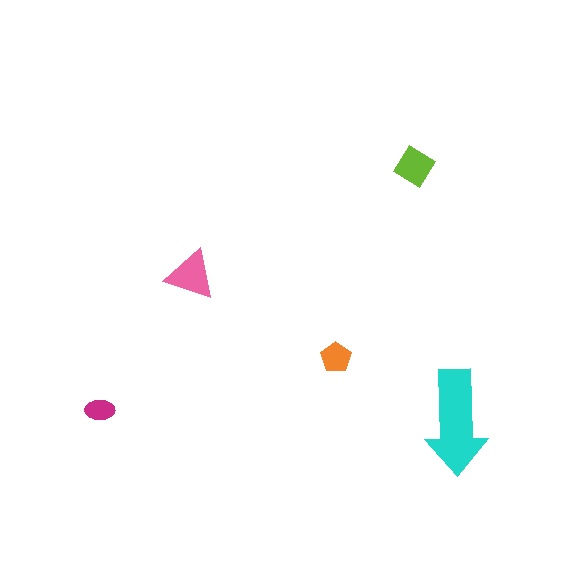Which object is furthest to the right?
The cyan arrow is rightmost.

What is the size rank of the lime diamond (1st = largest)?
3rd.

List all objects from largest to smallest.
The cyan arrow, the pink triangle, the lime diamond, the orange pentagon, the magenta ellipse.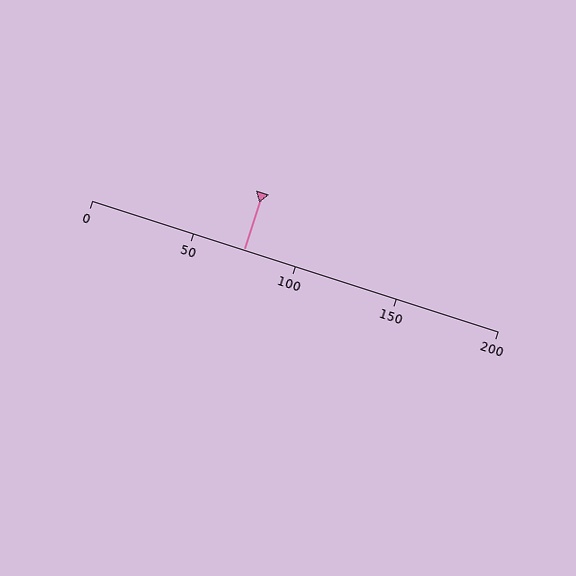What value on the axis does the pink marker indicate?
The marker indicates approximately 75.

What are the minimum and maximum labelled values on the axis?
The axis runs from 0 to 200.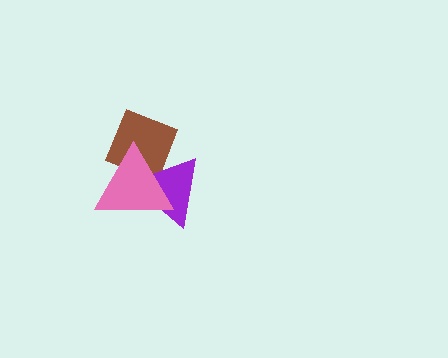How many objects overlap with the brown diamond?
2 objects overlap with the brown diamond.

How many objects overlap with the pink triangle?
2 objects overlap with the pink triangle.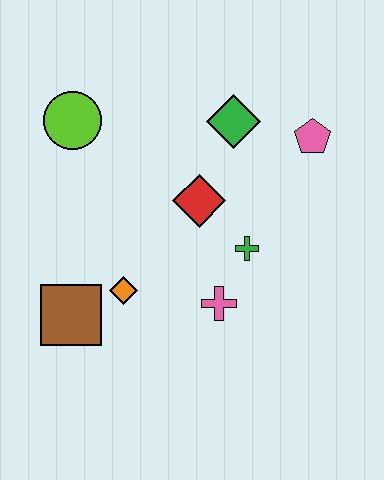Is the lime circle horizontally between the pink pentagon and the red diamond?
No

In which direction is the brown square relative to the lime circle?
The brown square is below the lime circle.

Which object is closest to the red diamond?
The green cross is closest to the red diamond.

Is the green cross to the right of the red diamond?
Yes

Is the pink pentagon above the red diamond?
Yes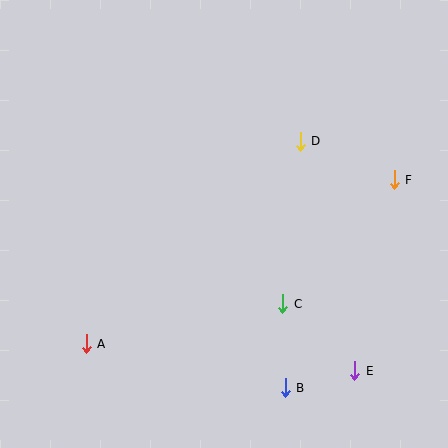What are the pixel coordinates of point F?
Point F is at (394, 180).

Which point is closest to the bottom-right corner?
Point E is closest to the bottom-right corner.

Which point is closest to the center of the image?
Point C at (283, 304) is closest to the center.